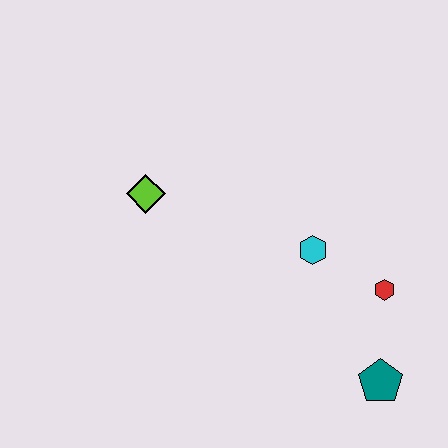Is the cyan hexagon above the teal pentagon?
Yes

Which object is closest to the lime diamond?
The cyan hexagon is closest to the lime diamond.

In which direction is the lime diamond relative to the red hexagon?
The lime diamond is to the left of the red hexagon.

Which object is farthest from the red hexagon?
The lime diamond is farthest from the red hexagon.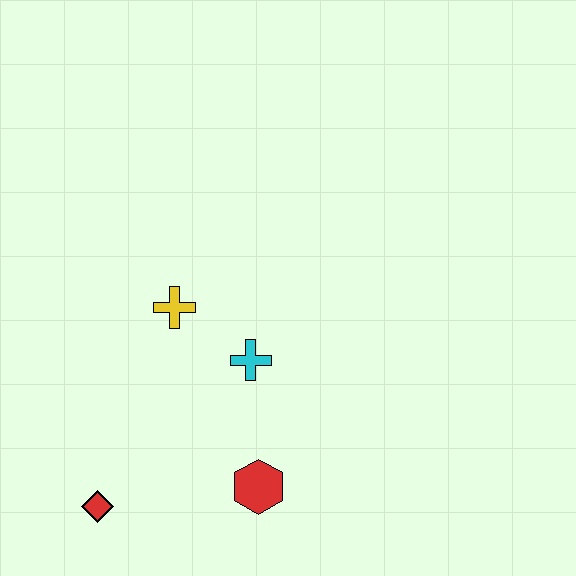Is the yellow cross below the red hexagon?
No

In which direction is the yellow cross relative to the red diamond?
The yellow cross is above the red diamond.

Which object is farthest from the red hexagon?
The yellow cross is farthest from the red hexagon.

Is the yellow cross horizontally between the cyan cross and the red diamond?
Yes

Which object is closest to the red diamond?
The red hexagon is closest to the red diamond.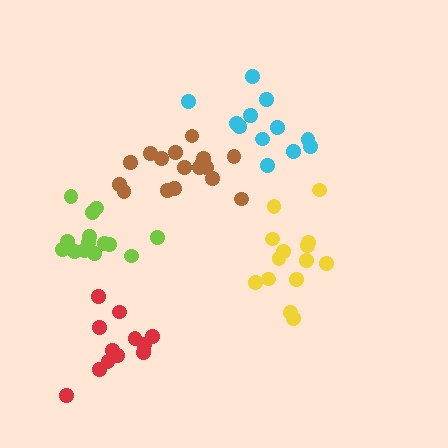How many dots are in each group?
Group 1: 17 dots, Group 2: 14 dots, Group 3: 13 dots, Group 4: 12 dots, Group 5: 14 dots (70 total).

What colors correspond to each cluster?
The clusters are colored: brown, yellow, red, cyan, lime.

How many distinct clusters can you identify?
There are 5 distinct clusters.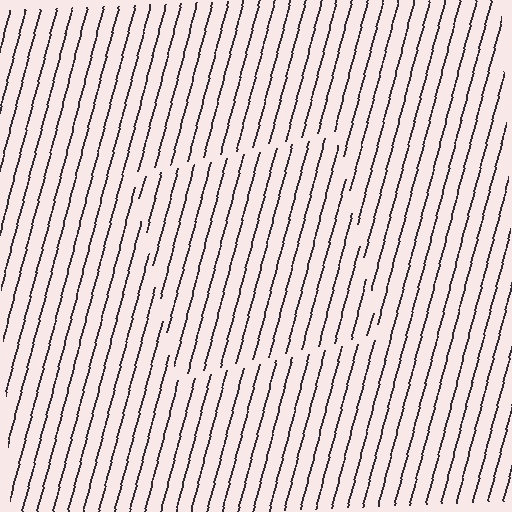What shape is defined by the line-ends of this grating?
An illusory square. The interior of the shape contains the same grating, shifted by half a period — the contour is defined by the phase discontinuity where line-ends from the inner and outer gratings abut.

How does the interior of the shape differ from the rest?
The interior of the shape contains the same grating, shifted by half a period — the contour is defined by the phase discontinuity where line-ends from the inner and outer gratings abut.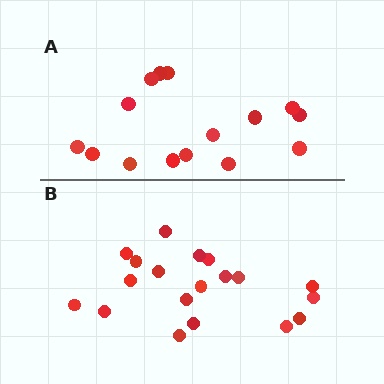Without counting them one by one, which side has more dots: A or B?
Region B (the bottom region) has more dots.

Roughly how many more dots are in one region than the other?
Region B has about 4 more dots than region A.